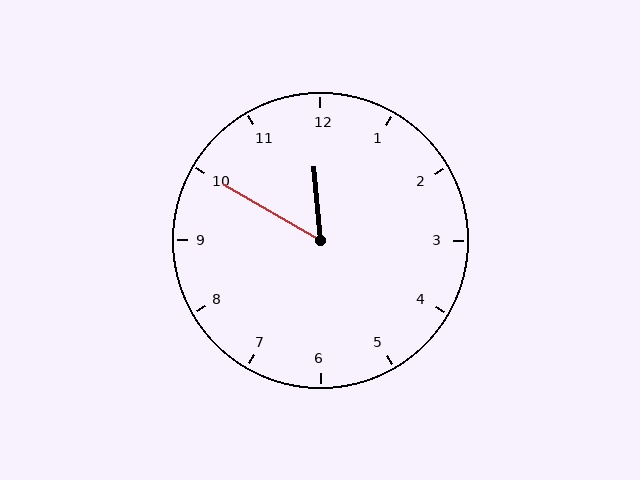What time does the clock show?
11:50.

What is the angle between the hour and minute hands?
Approximately 55 degrees.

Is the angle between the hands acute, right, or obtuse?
It is acute.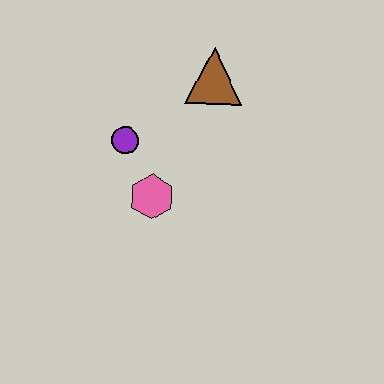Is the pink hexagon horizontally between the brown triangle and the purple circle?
Yes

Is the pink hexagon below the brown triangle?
Yes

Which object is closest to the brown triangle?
The purple circle is closest to the brown triangle.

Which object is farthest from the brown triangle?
The pink hexagon is farthest from the brown triangle.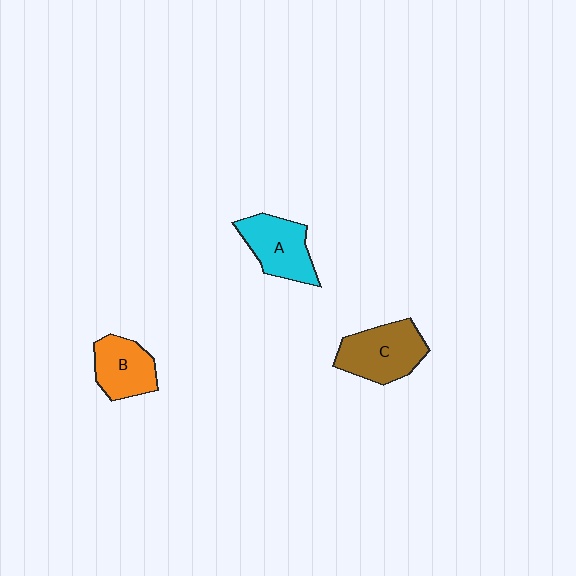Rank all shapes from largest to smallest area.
From largest to smallest: C (brown), A (cyan), B (orange).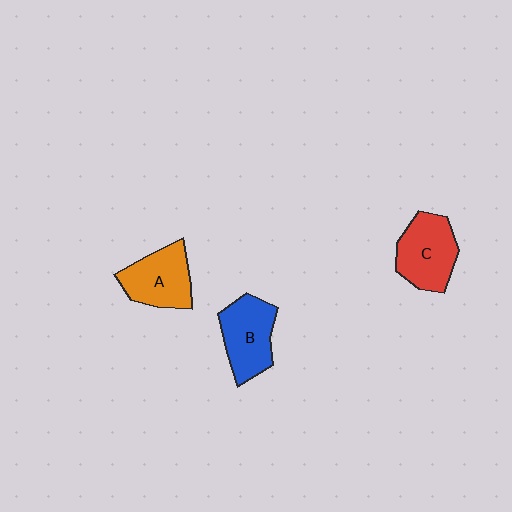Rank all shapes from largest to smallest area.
From largest to smallest: C (red), B (blue), A (orange).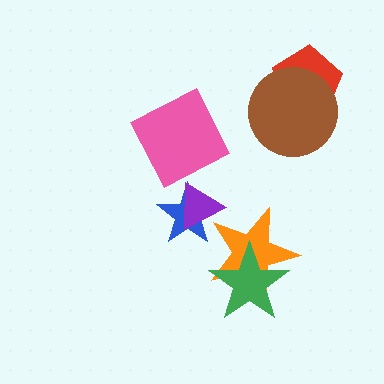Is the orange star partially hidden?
Yes, it is partially covered by another shape.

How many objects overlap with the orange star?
1 object overlaps with the orange star.